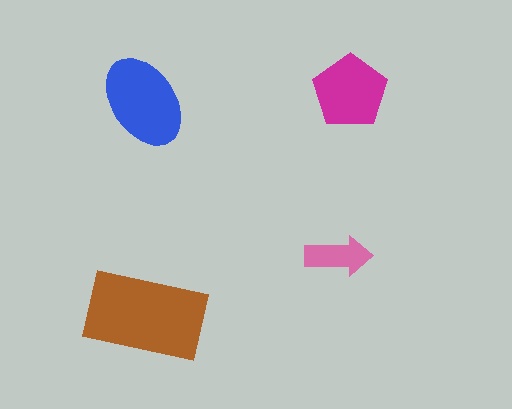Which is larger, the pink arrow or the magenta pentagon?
The magenta pentagon.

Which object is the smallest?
The pink arrow.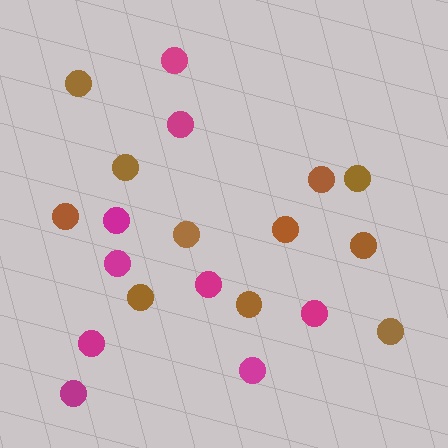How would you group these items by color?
There are 2 groups: one group of brown circles (11) and one group of magenta circles (9).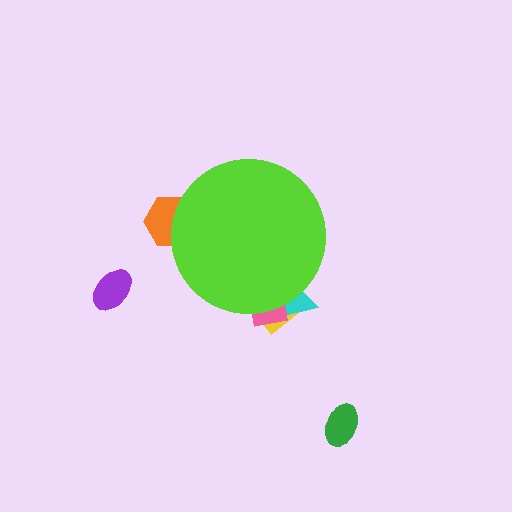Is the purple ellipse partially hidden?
No, the purple ellipse is fully visible.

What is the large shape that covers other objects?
A lime circle.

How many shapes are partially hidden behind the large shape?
4 shapes are partially hidden.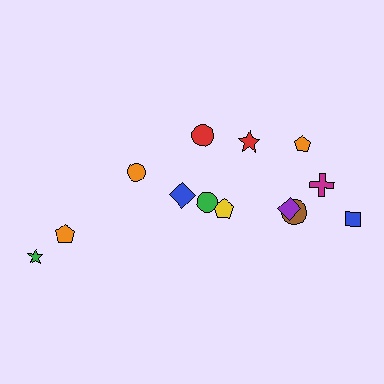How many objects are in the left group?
There are 5 objects.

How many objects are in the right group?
There are 8 objects.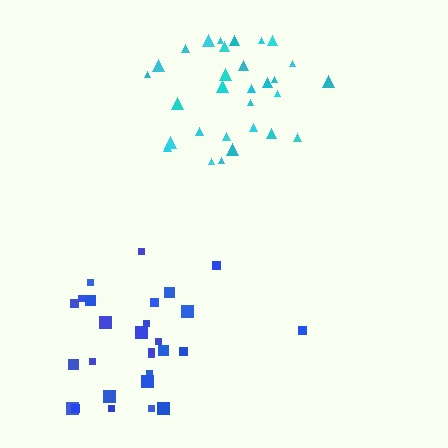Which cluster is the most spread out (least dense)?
Blue.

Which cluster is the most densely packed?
Cyan.